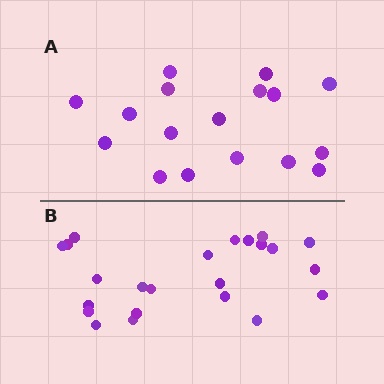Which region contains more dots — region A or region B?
Region B (the bottom region) has more dots.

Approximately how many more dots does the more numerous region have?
Region B has about 6 more dots than region A.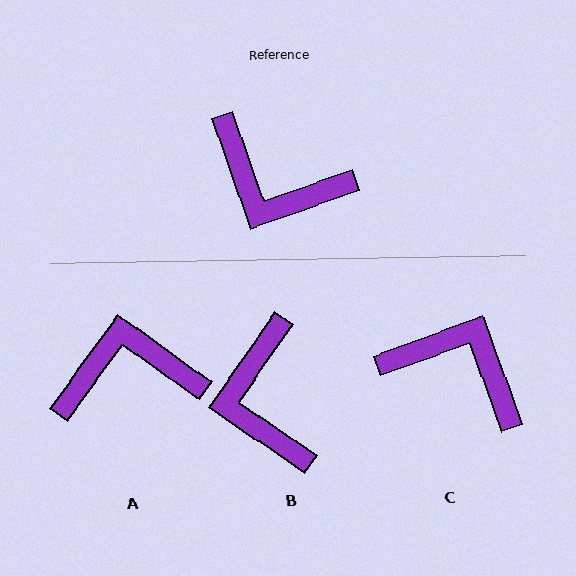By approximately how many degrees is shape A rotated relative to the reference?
Approximately 145 degrees clockwise.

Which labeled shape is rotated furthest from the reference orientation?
C, about 179 degrees away.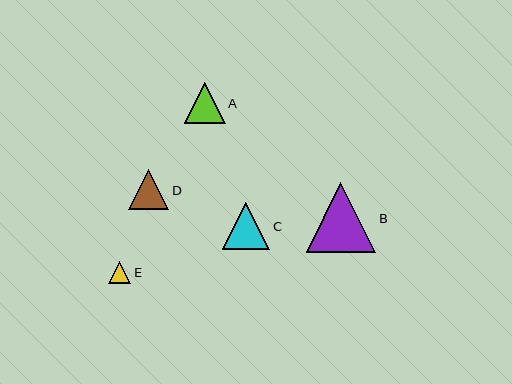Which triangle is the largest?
Triangle B is the largest with a size of approximately 70 pixels.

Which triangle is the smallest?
Triangle E is the smallest with a size of approximately 22 pixels.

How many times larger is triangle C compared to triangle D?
Triangle C is approximately 1.2 times the size of triangle D.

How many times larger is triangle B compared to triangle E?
Triangle B is approximately 3.2 times the size of triangle E.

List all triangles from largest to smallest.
From largest to smallest: B, C, A, D, E.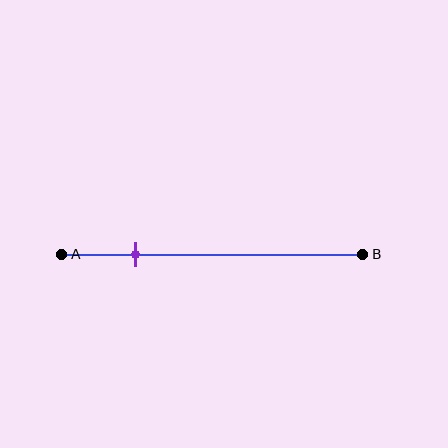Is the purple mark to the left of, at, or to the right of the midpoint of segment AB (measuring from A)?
The purple mark is to the left of the midpoint of segment AB.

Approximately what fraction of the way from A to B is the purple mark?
The purple mark is approximately 25% of the way from A to B.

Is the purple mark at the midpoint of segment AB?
No, the mark is at about 25% from A, not at the 50% midpoint.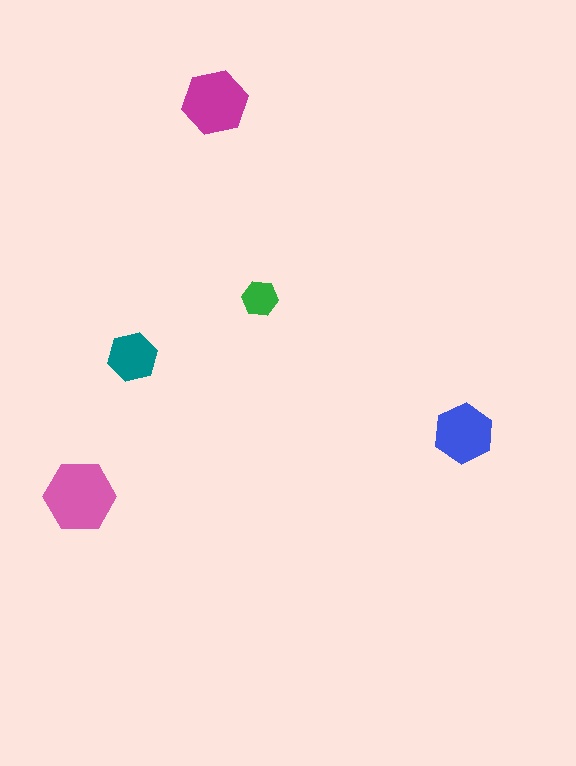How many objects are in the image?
There are 5 objects in the image.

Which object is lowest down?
The pink hexagon is bottommost.